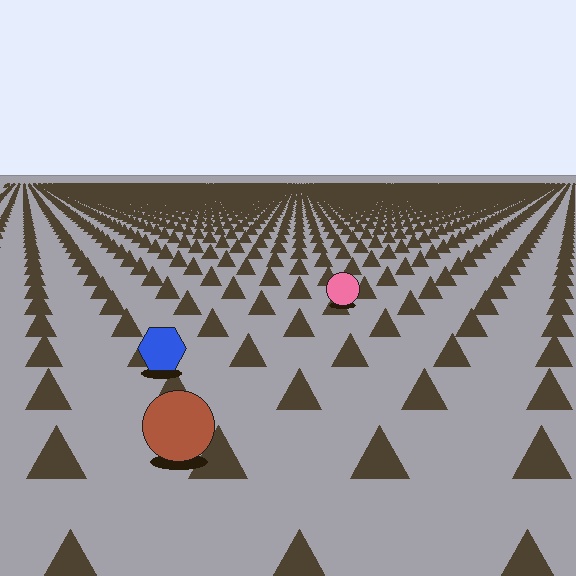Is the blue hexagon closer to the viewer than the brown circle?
No. The brown circle is closer — you can tell from the texture gradient: the ground texture is coarser near it.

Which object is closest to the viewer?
The brown circle is closest. The texture marks near it are larger and more spread out.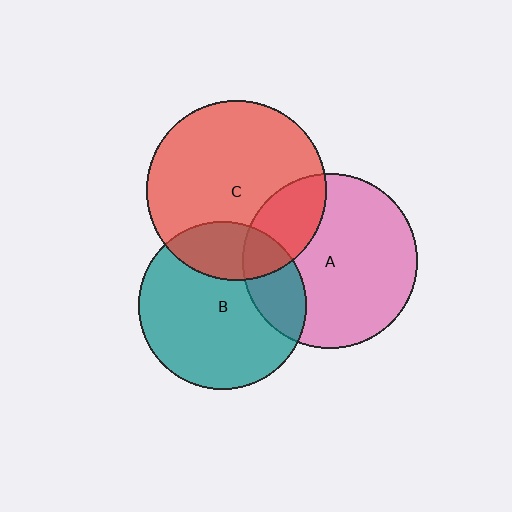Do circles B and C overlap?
Yes.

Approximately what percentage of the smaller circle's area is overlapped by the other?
Approximately 25%.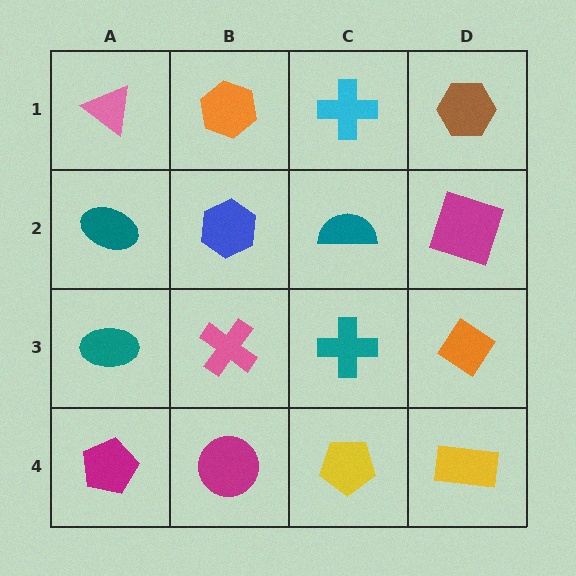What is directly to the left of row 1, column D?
A cyan cross.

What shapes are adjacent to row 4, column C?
A teal cross (row 3, column C), a magenta circle (row 4, column B), a yellow rectangle (row 4, column D).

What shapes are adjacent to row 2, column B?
An orange hexagon (row 1, column B), a pink cross (row 3, column B), a teal ellipse (row 2, column A), a teal semicircle (row 2, column C).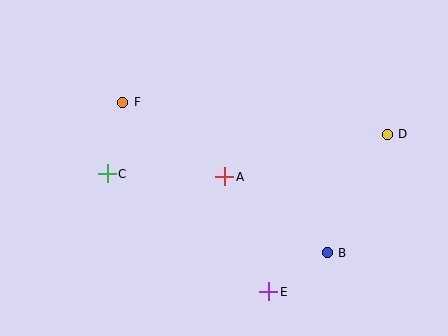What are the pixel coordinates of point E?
Point E is at (269, 292).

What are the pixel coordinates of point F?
Point F is at (123, 102).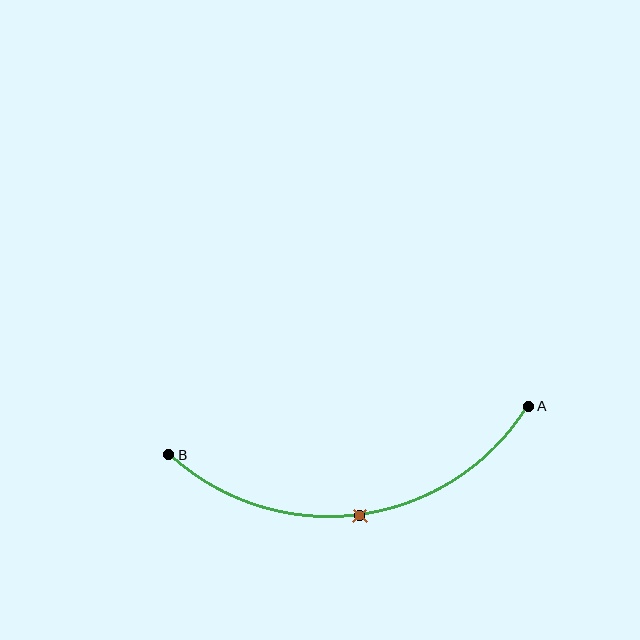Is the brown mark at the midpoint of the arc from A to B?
Yes. The brown mark lies on the arc at equal arc-length from both A and B — it is the arc midpoint.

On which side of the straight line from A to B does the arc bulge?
The arc bulges below the straight line connecting A and B.